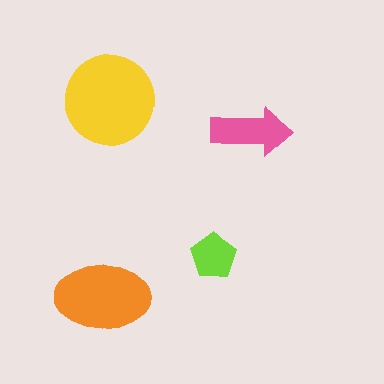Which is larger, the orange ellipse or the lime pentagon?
The orange ellipse.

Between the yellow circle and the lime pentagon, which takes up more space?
The yellow circle.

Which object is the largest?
The yellow circle.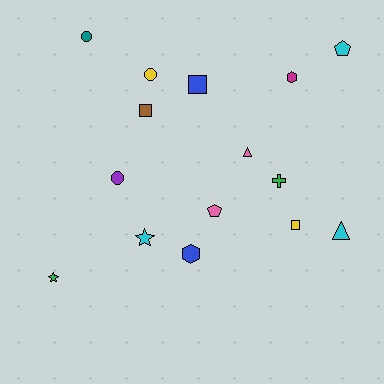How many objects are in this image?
There are 15 objects.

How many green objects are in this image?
There are 2 green objects.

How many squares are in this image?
There are 3 squares.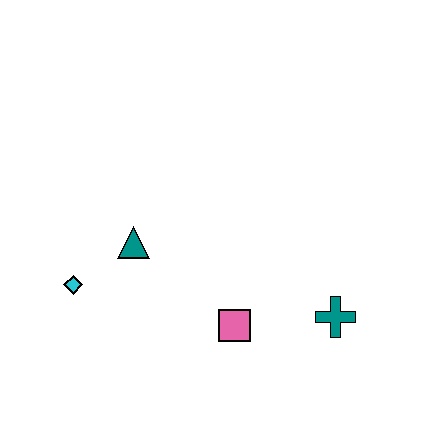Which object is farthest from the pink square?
The cyan diamond is farthest from the pink square.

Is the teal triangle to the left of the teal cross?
Yes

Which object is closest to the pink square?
The teal cross is closest to the pink square.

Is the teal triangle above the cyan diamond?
Yes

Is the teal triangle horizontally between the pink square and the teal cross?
No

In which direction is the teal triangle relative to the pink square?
The teal triangle is to the left of the pink square.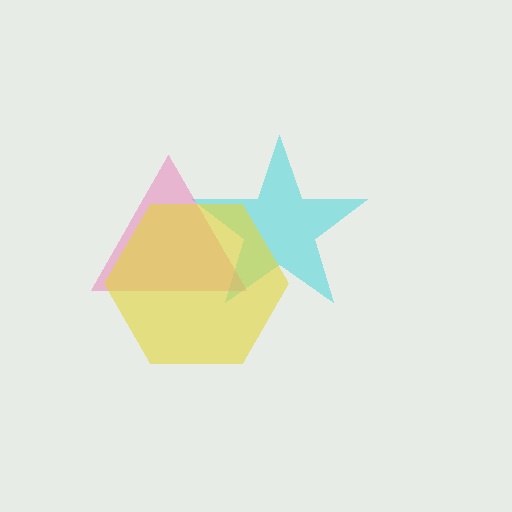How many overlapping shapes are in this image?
There are 3 overlapping shapes in the image.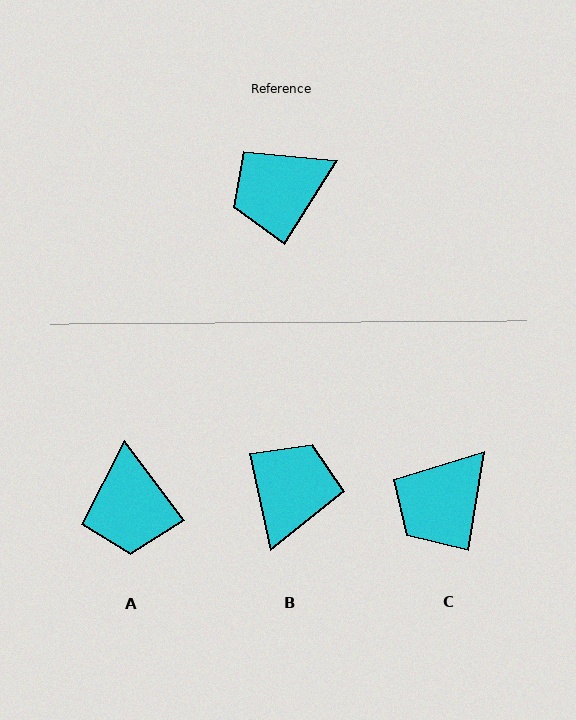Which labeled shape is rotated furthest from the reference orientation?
B, about 135 degrees away.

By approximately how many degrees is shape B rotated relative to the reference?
Approximately 135 degrees clockwise.